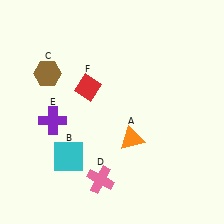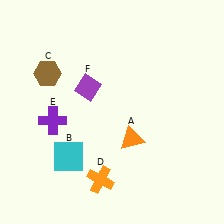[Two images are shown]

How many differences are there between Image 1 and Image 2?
There are 2 differences between the two images.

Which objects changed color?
D changed from pink to orange. F changed from red to purple.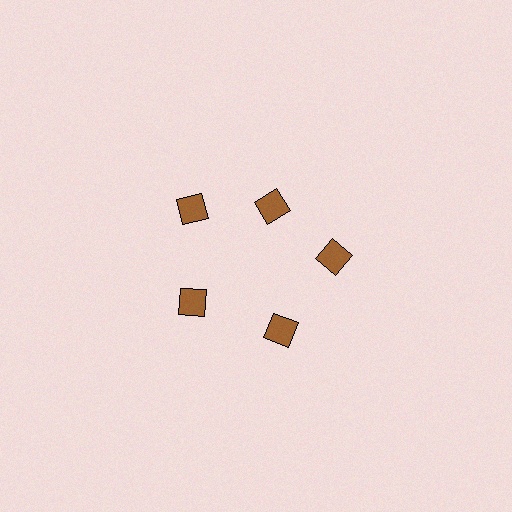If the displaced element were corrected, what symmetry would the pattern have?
It would have 5-fold rotational symmetry — the pattern would map onto itself every 72 degrees.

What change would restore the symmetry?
The symmetry would be restored by moving it outward, back onto the ring so that all 5 diamonds sit at equal angles and equal distance from the center.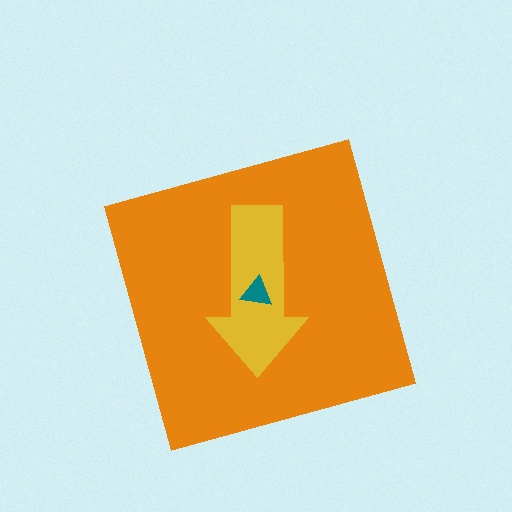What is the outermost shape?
The orange diamond.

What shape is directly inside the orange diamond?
The yellow arrow.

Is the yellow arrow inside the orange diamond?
Yes.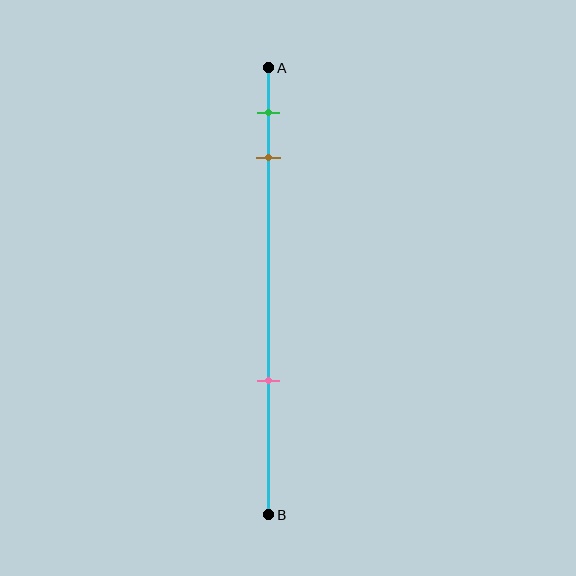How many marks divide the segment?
There are 3 marks dividing the segment.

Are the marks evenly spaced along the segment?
No, the marks are not evenly spaced.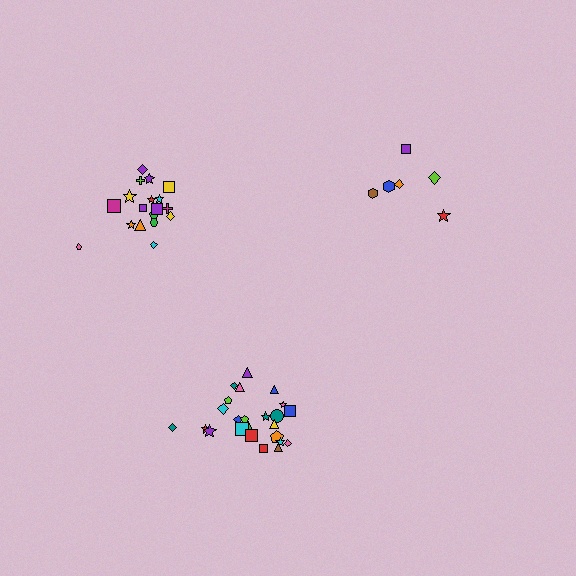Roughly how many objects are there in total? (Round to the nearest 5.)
Roughly 50 objects in total.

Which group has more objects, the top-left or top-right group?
The top-left group.